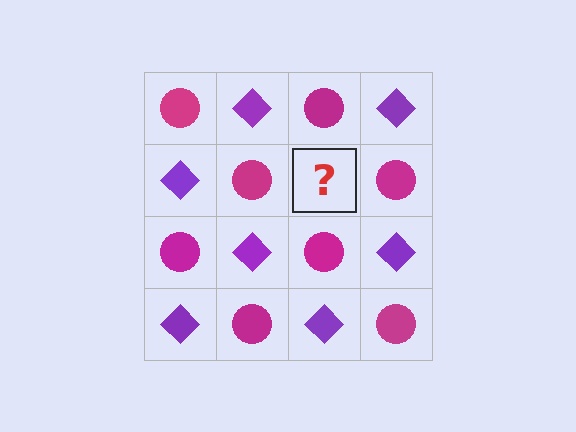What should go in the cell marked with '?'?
The missing cell should contain a purple diamond.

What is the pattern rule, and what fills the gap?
The rule is that it alternates magenta circle and purple diamond in a checkerboard pattern. The gap should be filled with a purple diamond.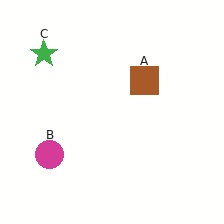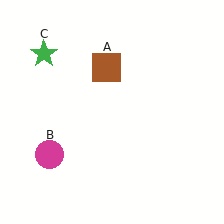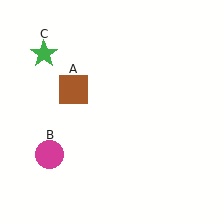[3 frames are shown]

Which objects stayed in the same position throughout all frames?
Magenta circle (object B) and green star (object C) remained stationary.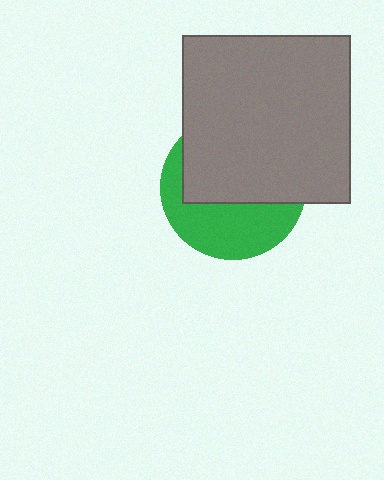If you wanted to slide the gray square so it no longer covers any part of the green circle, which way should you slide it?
Slide it up — that is the most direct way to separate the two shapes.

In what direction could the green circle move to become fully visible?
The green circle could move down. That would shift it out from behind the gray square entirely.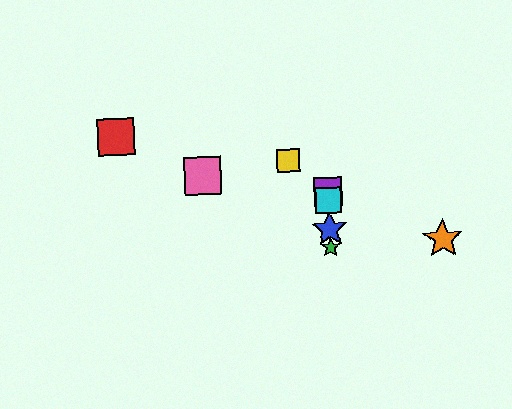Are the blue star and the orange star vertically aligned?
No, the blue star is at x≈330 and the orange star is at x≈443.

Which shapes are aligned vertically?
The blue star, the green star, the purple square, the cyan square are aligned vertically.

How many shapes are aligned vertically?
4 shapes (the blue star, the green star, the purple square, the cyan square) are aligned vertically.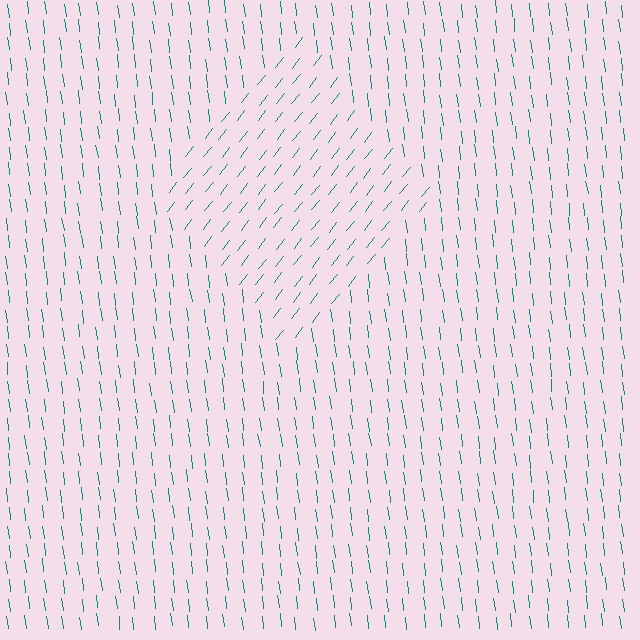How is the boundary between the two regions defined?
The boundary is defined purely by a change in line orientation (approximately 45 degrees difference). All lines are the same color and thickness.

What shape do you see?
I see a diamond.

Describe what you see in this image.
The image is filled with small teal line segments. A diamond region in the image has lines oriented differently from the surrounding lines, creating a visible texture boundary.